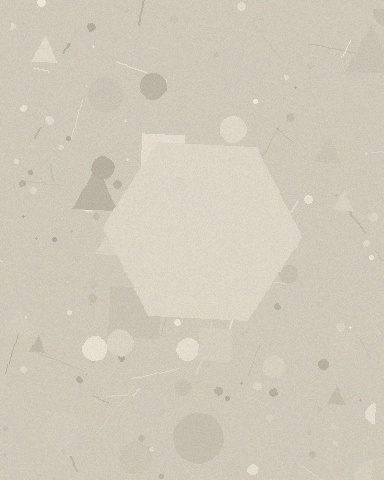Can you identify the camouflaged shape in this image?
The camouflaged shape is a hexagon.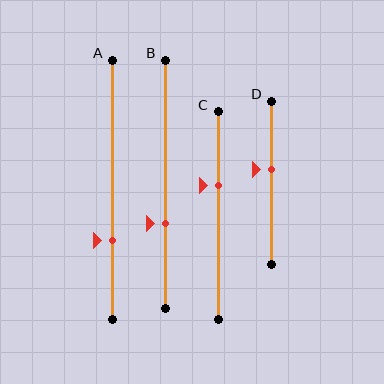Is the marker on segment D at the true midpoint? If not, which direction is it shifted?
No, the marker on segment D is shifted upward by about 8% of the segment length.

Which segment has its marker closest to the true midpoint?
Segment D has its marker closest to the true midpoint.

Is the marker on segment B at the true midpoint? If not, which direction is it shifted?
No, the marker on segment B is shifted downward by about 16% of the segment length.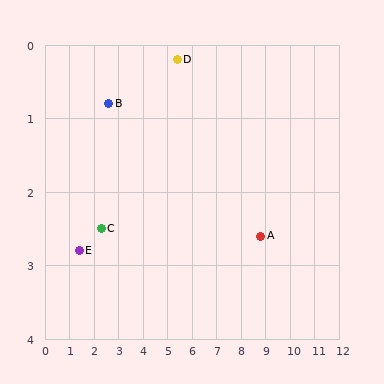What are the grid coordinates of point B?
Point B is at approximately (2.6, 0.8).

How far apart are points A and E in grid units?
Points A and E are about 7.4 grid units apart.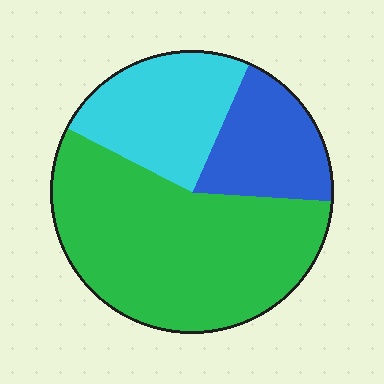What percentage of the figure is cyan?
Cyan covers 24% of the figure.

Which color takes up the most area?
Green, at roughly 55%.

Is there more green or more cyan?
Green.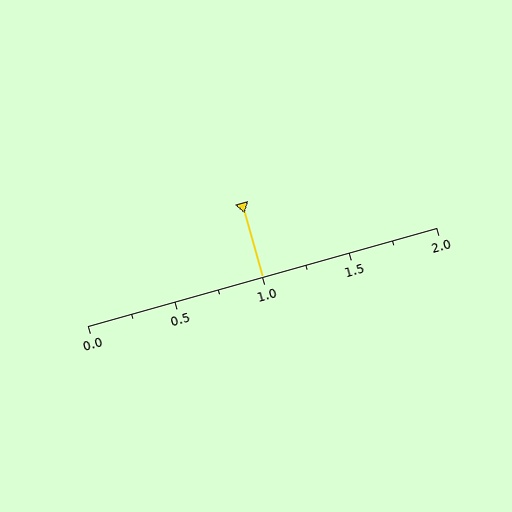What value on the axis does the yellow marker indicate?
The marker indicates approximately 1.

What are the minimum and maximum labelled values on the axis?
The axis runs from 0.0 to 2.0.